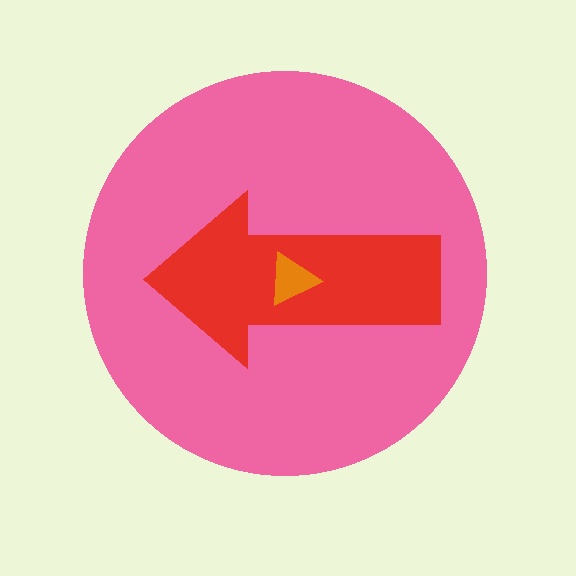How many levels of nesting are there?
3.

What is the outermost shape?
The pink circle.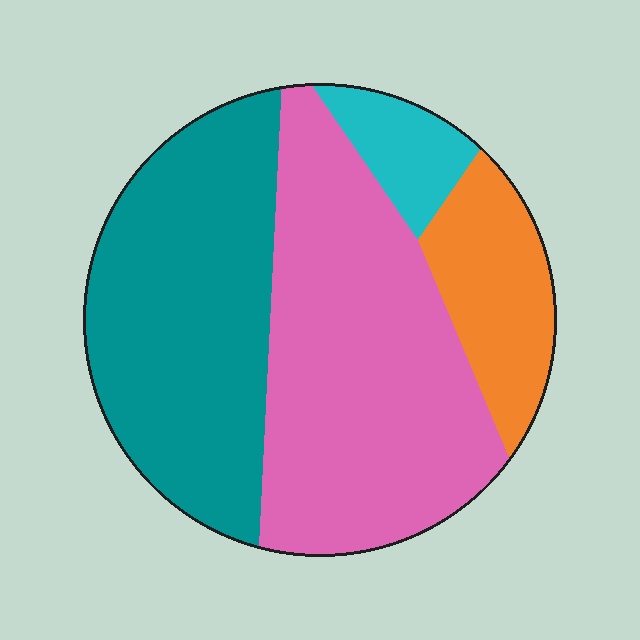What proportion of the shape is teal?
Teal covers around 35% of the shape.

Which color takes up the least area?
Cyan, at roughly 5%.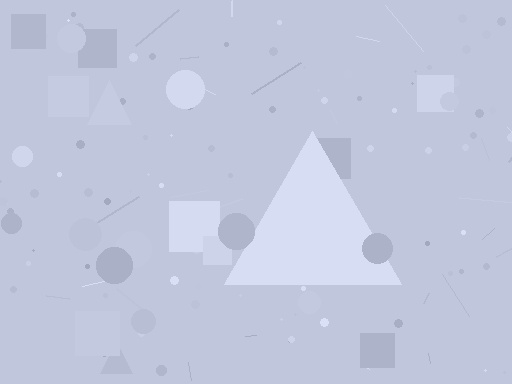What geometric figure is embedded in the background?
A triangle is embedded in the background.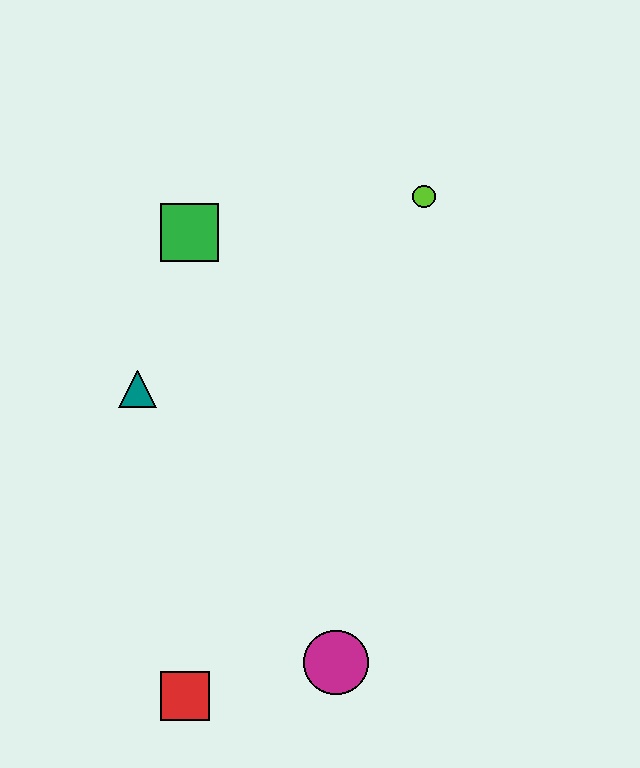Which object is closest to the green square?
The teal triangle is closest to the green square.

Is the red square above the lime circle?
No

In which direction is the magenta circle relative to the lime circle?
The magenta circle is below the lime circle.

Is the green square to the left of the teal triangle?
No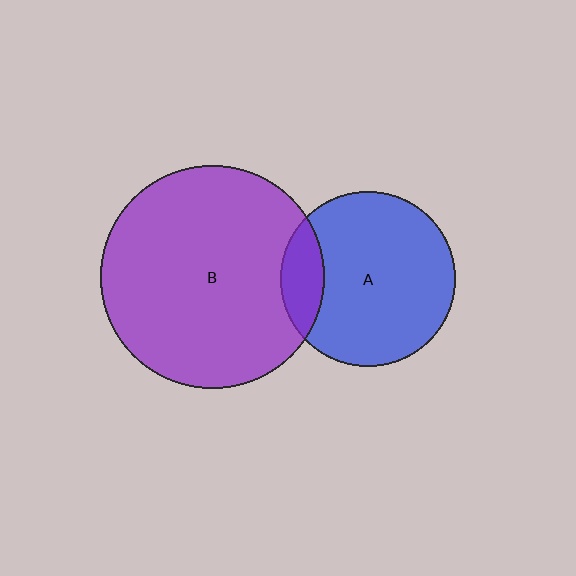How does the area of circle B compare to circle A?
Approximately 1.6 times.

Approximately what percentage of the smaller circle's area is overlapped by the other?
Approximately 15%.